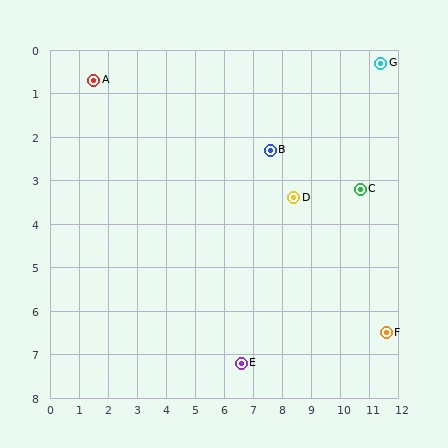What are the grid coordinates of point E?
Point E is at approximately (6.6, 7.2).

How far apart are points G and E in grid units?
Points G and E are about 8.4 grid units apart.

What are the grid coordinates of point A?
Point A is at approximately (1.5, 0.7).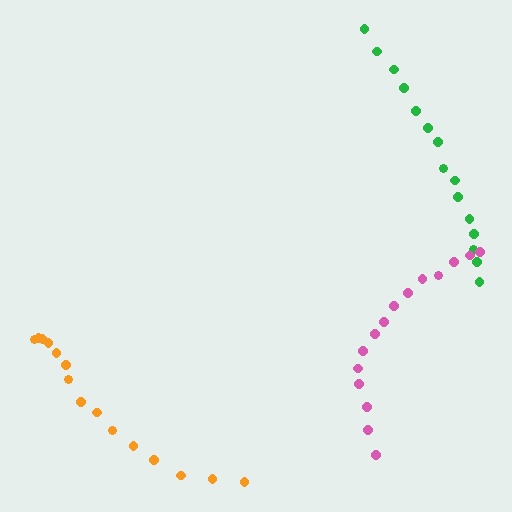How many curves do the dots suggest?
There are 3 distinct paths.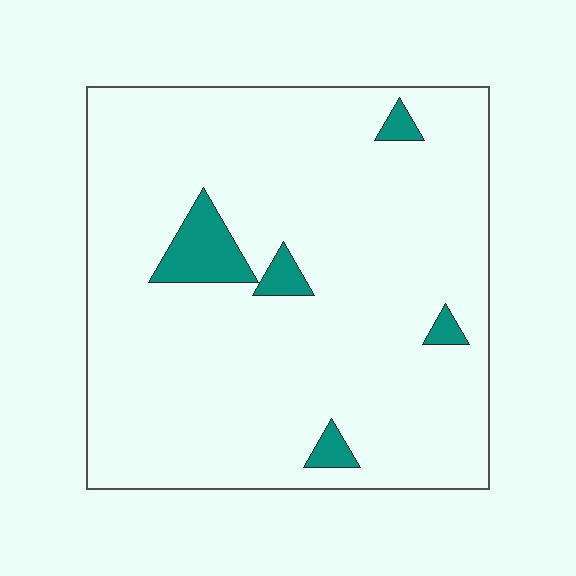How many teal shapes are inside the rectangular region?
5.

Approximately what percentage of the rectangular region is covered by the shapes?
Approximately 5%.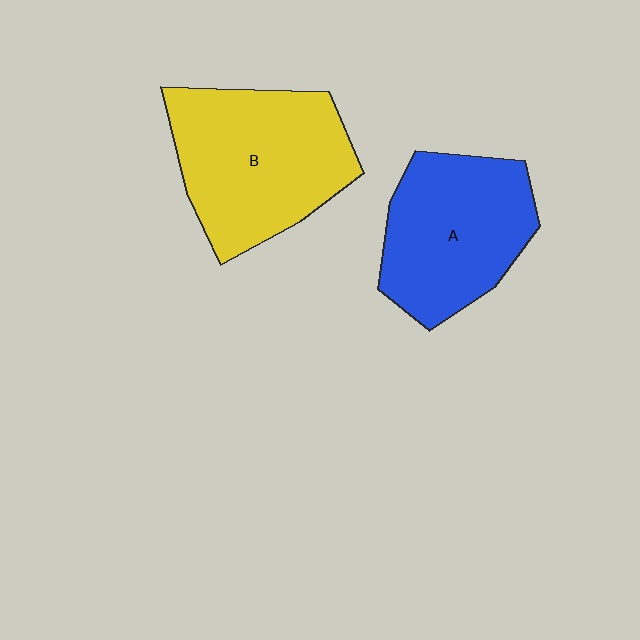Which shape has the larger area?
Shape B (yellow).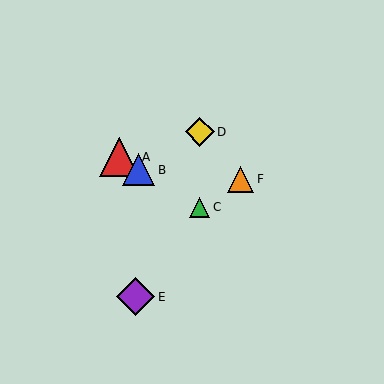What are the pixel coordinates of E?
Object E is at (136, 297).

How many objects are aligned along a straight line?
3 objects (A, B, C) are aligned along a straight line.